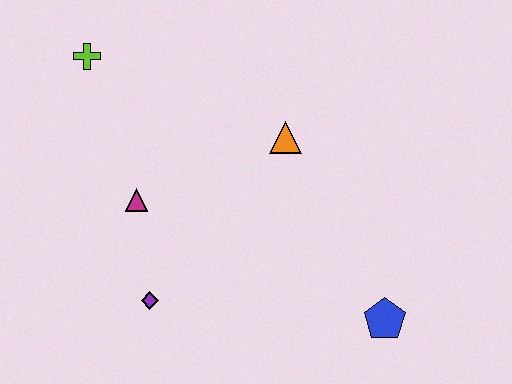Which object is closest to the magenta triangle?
The purple diamond is closest to the magenta triangle.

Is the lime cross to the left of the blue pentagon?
Yes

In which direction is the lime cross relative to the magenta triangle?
The lime cross is above the magenta triangle.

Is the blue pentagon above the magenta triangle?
No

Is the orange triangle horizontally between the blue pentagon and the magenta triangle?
Yes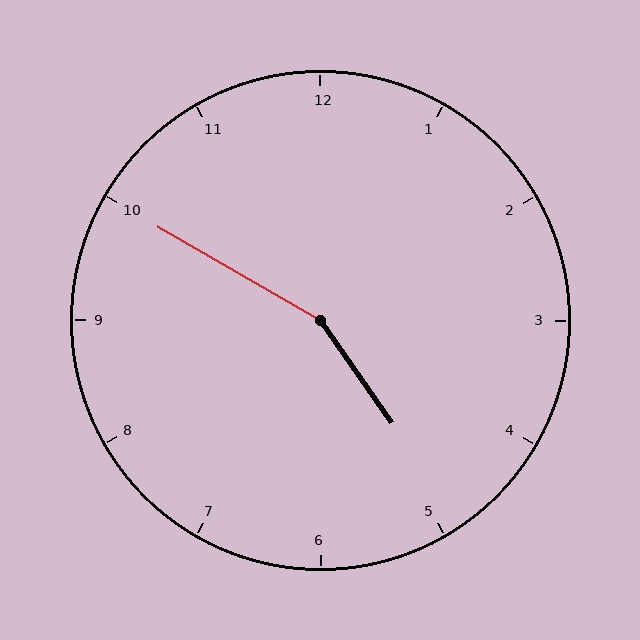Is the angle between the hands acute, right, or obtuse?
It is obtuse.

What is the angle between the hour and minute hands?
Approximately 155 degrees.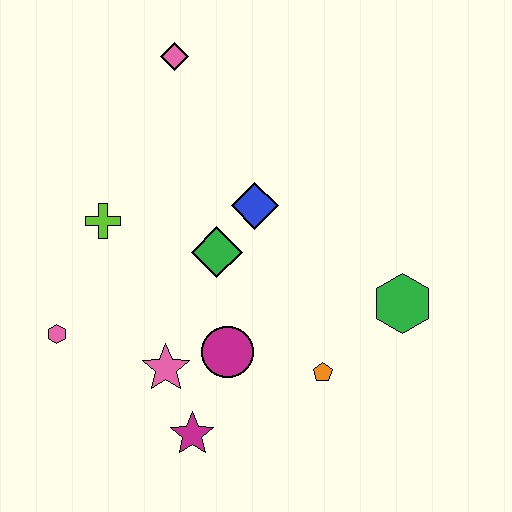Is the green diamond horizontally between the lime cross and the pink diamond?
No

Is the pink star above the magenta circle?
No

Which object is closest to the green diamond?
The blue diamond is closest to the green diamond.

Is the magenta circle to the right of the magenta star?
Yes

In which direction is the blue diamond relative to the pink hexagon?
The blue diamond is to the right of the pink hexagon.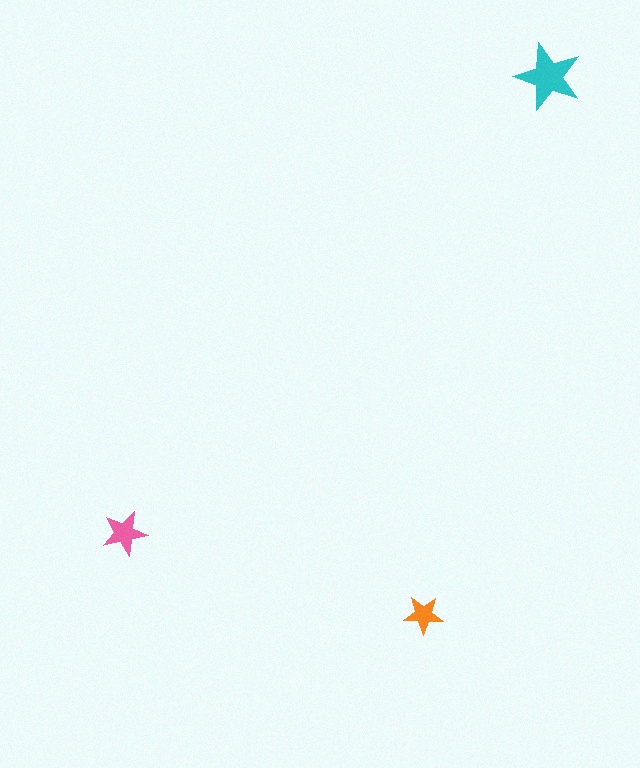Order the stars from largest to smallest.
the cyan one, the pink one, the orange one.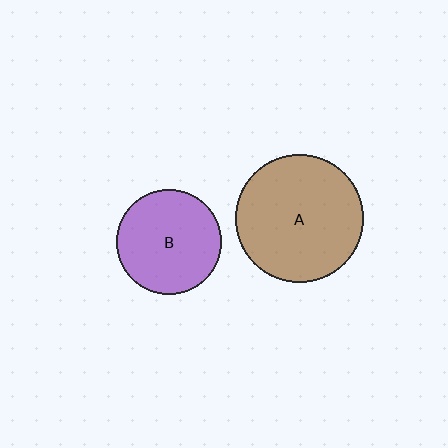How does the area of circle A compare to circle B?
Approximately 1.5 times.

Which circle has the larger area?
Circle A (brown).